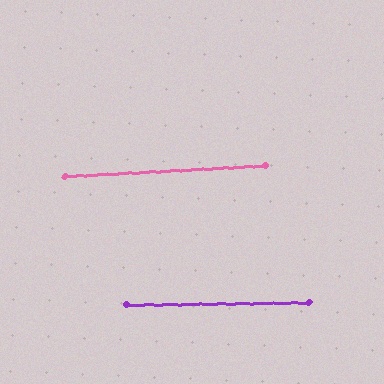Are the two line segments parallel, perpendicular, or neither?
Parallel — their directions differ by only 1.9°.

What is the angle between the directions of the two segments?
Approximately 2 degrees.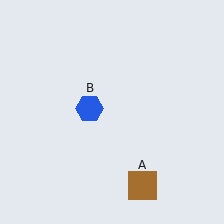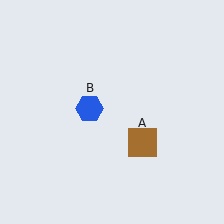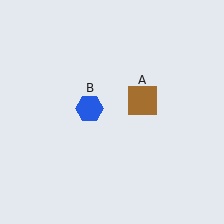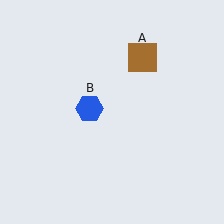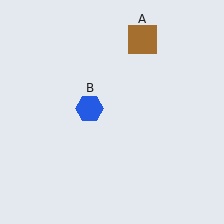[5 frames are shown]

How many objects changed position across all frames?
1 object changed position: brown square (object A).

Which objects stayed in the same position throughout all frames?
Blue hexagon (object B) remained stationary.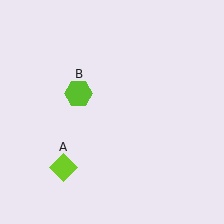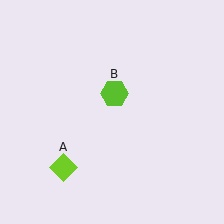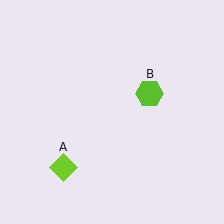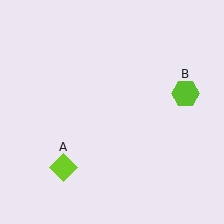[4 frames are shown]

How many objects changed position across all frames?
1 object changed position: lime hexagon (object B).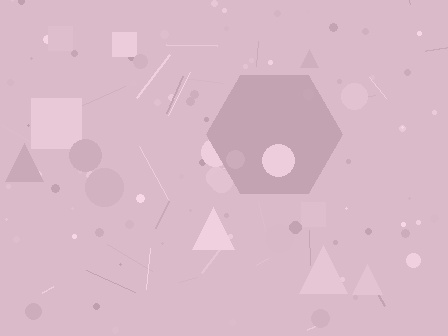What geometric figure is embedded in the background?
A hexagon is embedded in the background.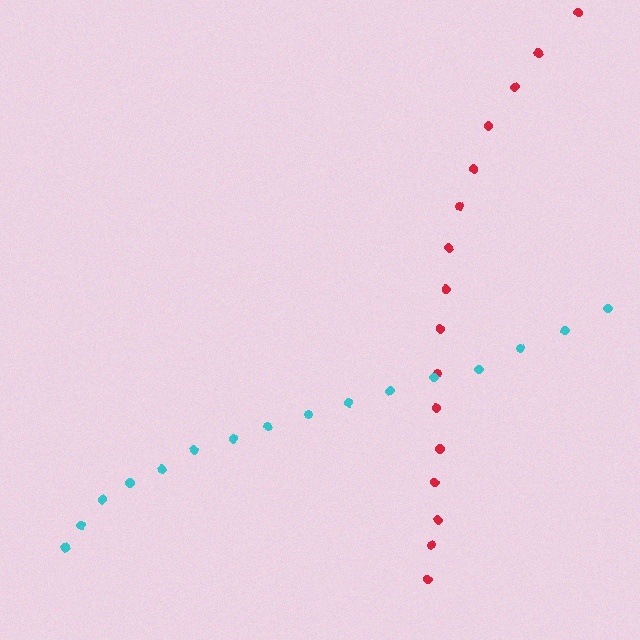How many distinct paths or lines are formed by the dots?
There are 2 distinct paths.